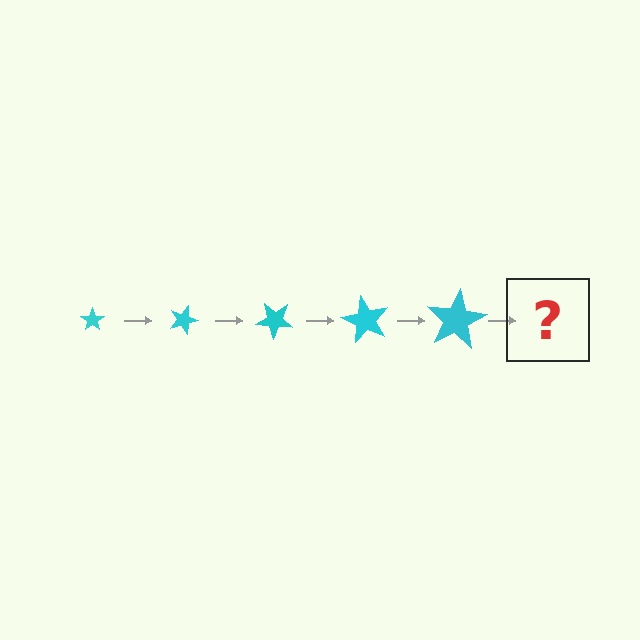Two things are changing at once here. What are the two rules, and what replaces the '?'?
The two rules are that the star grows larger each step and it rotates 20 degrees each step. The '?' should be a star, larger than the previous one and rotated 100 degrees from the start.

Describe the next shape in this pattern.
It should be a star, larger than the previous one and rotated 100 degrees from the start.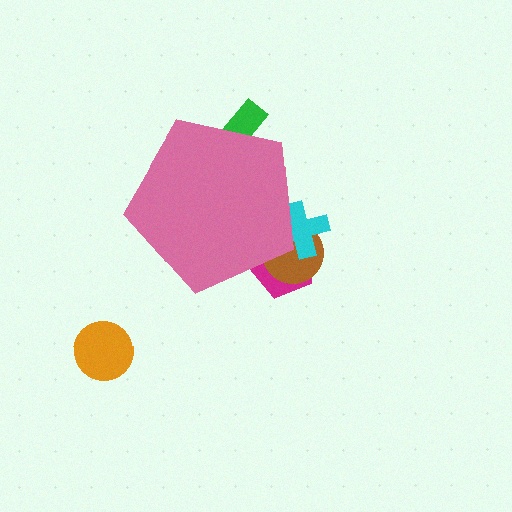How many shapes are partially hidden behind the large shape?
4 shapes are partially hidden.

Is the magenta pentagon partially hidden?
Yes, the magenta pentagon is partially hidden behind the pink pentagon.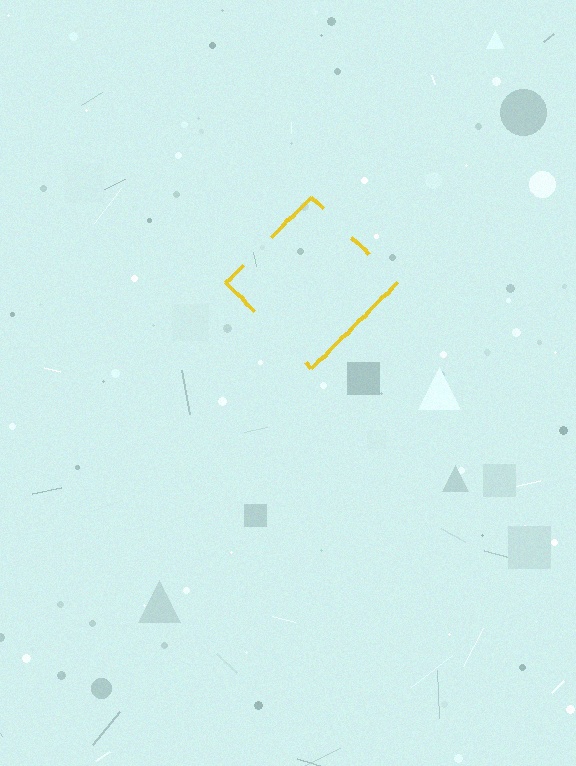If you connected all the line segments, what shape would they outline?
They would outline a diamond.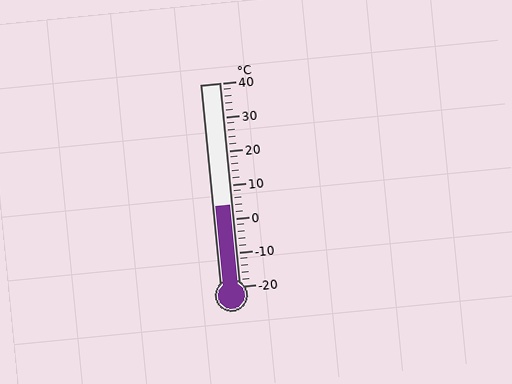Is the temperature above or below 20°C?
The temperature is below 20°C.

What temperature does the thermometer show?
The thermometer shows approximately 4°C.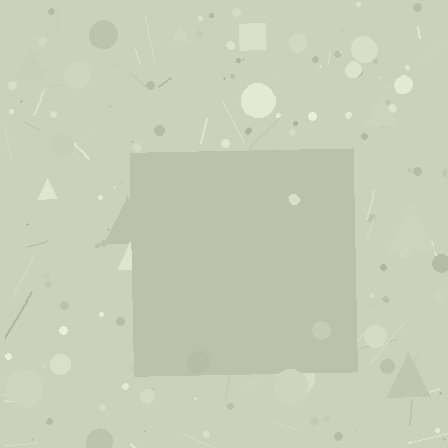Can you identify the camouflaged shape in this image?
The camouflaged shape is a square.